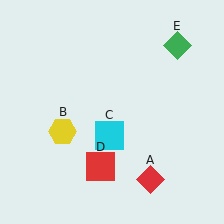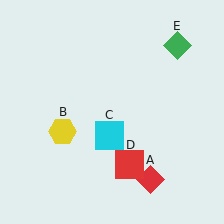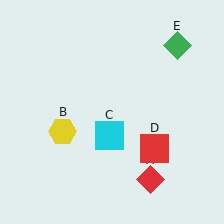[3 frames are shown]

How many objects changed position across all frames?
1 object changed position: red square (object D).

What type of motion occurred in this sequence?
The red square (object D) rotated counterclockwise around the center of the scene.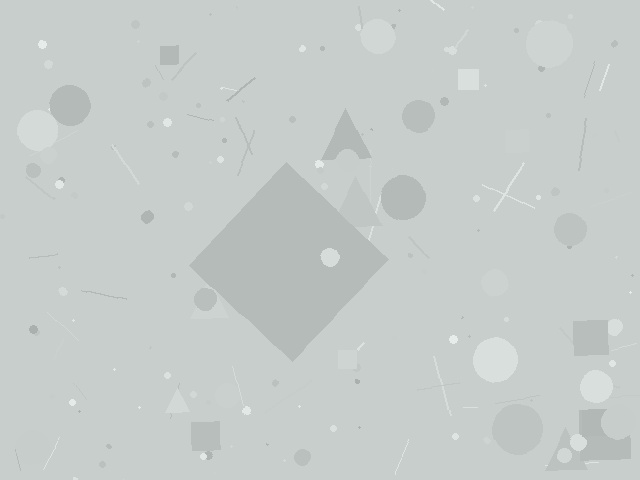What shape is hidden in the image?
A diamond is hidden in the image.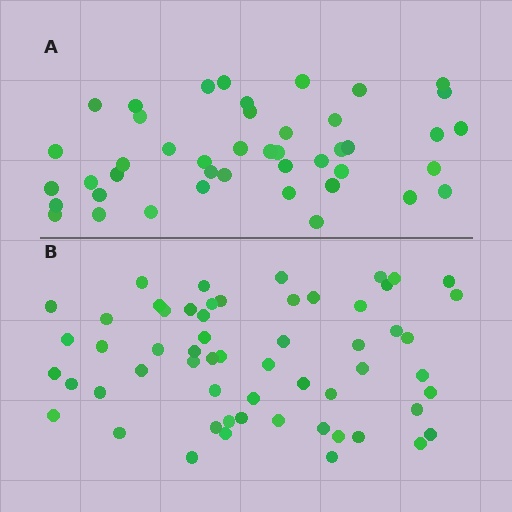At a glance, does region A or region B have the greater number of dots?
Region B (the bottom region) has more dots.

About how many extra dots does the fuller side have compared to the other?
Region B has approximately 15 more dots than region A.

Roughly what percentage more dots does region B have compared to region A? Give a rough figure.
About 30% more.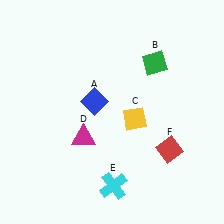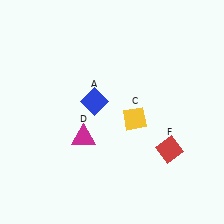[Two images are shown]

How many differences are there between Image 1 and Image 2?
There are 2 differences between the two images.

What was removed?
The cyan cross (E), the green diamond (B) were removed in Image 2.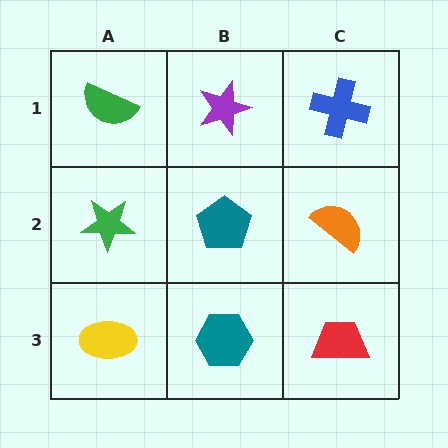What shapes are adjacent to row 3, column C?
An orange semicircle (row 2, column C), a teal hexagon (row 3, column B).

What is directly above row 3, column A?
A green star.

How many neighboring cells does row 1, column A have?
2.